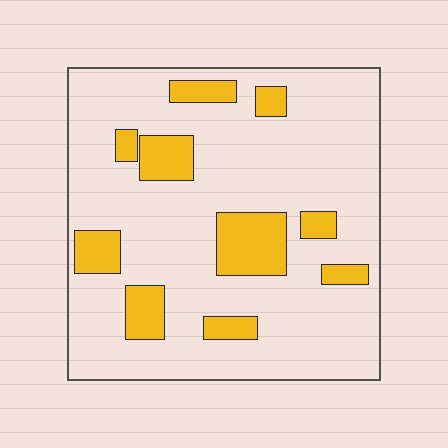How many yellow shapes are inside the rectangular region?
10.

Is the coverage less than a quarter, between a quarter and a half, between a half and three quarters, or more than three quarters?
Less than a quarter.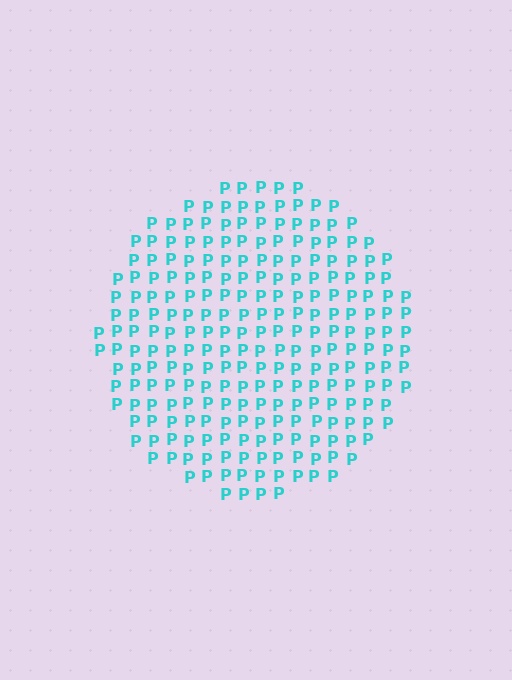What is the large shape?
The large shape is a circle.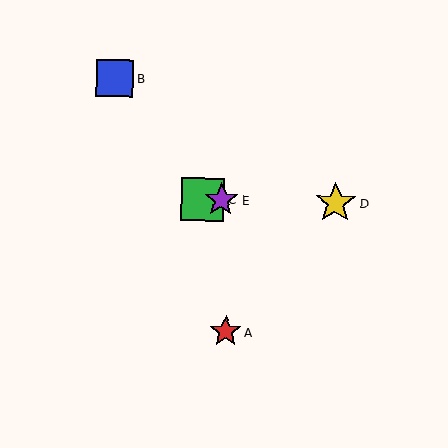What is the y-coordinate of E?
Object E is at y≈200.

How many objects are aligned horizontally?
3 objects (C, D, E) are aligned horizontally.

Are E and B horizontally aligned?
No, E is at y≈200 and B is at y≈78.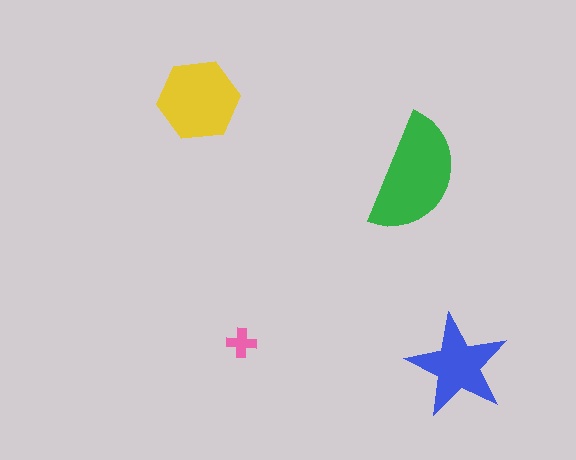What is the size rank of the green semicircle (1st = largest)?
1st.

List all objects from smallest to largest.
The pink cross, the blue star, the yellow hexagon, the green semicircle.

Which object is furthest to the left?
The yellow hexagon is leftmost.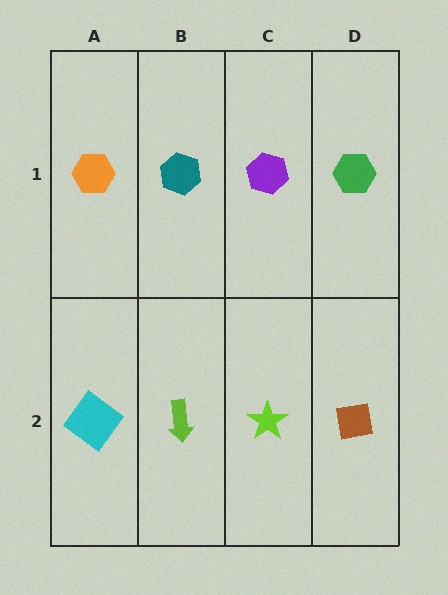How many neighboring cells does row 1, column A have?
2.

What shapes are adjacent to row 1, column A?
A cyan diamond (row 2, column A), a teal hexagon (row 1, column B).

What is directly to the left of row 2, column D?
A lime star.